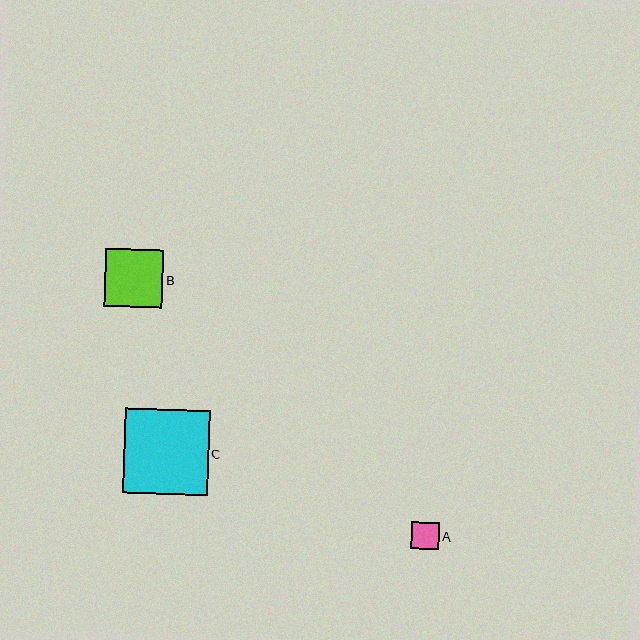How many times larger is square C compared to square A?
Square C is approximately 3.1 times the size of square A.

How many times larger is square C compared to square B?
Square C is approximately 1.5 times the size of square B.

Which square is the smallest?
Square A is the smallest with a size of approximately 28 pixels.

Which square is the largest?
Square C is the largest with a size of approximately 85 pixels.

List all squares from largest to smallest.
From largest to smallest: C, B, A.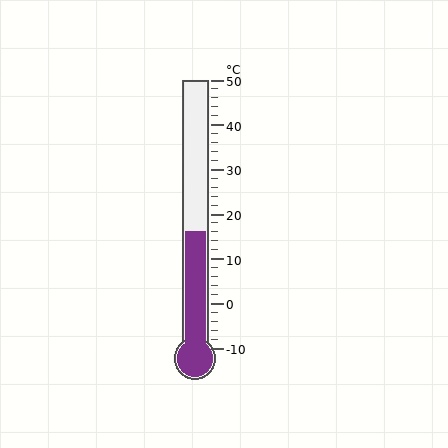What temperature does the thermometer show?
The thermometer shows approximately 16°C.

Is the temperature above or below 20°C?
The temperature is below 20°C.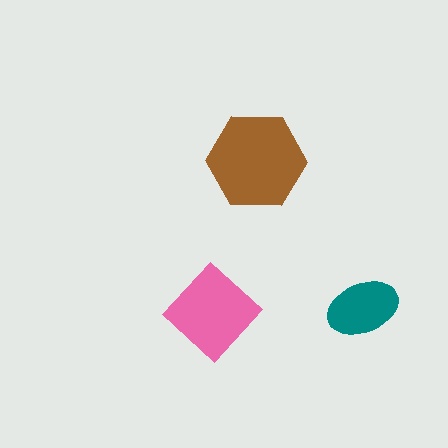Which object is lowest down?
The pink diamond is bottommost.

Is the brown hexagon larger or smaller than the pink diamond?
Larger.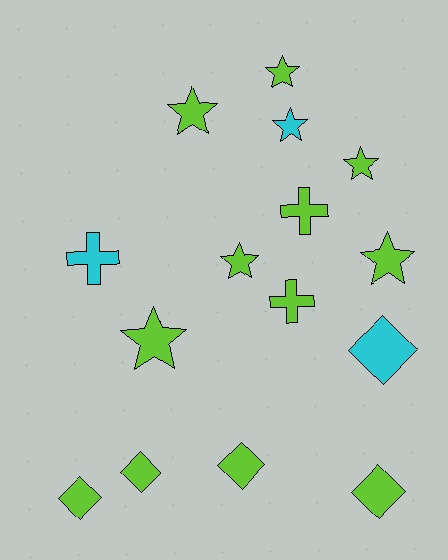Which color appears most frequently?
Lime, with 12 objects.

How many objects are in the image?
There are 15 objects.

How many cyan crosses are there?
There is 1 cyan cross.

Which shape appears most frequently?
Star, with 7 objects.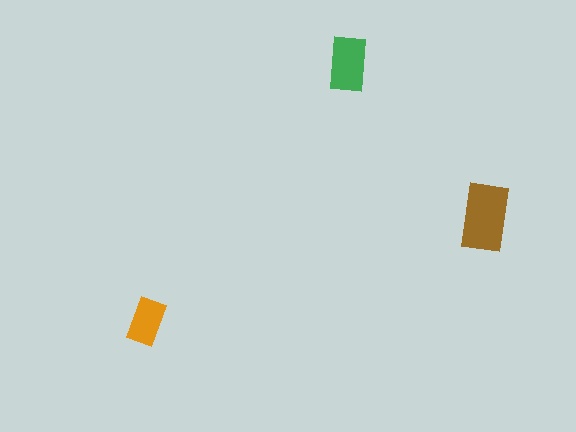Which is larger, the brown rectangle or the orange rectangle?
The brown one.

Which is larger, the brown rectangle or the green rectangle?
The brown one.